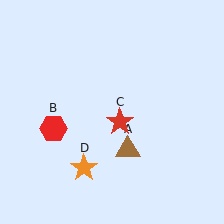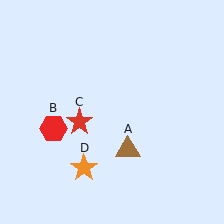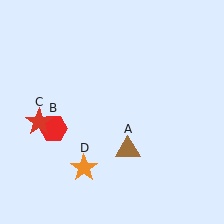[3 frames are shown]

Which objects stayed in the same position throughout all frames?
Brown triangle (object A) and red hexagon (object B) and orange star (object D) remained stationary.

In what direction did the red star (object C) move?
The red star (object C) moved left.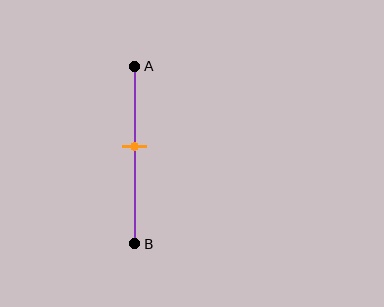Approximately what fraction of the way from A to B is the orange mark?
The orange mark is approximately 45% of the way from A to B.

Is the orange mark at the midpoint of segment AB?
No, the mark is at about 45% from A, not at the 50% midpoint.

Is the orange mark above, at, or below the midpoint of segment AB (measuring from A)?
The orange mark is above the midpoint of segment AB.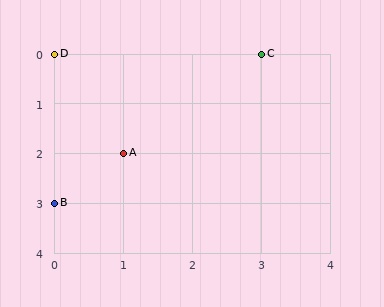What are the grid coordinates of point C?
Point C is at grid coordinates (3, 0).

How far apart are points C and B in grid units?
Points C and B are 3 columns and 3 rows apart (about 4.2 grid units diagonally).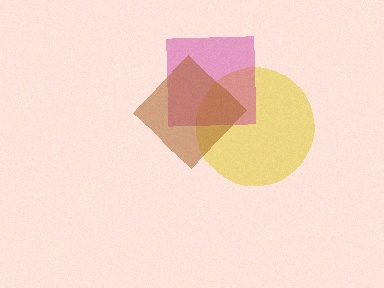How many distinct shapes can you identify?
There are 3 distinct shapes: a yellow circle, a magenta square, a brown diamond.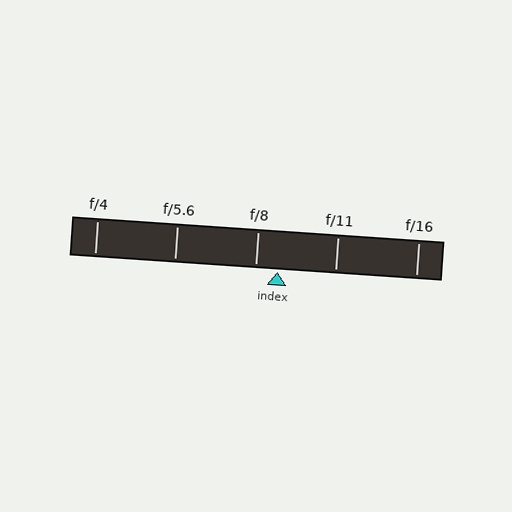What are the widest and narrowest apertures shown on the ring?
The widest aperture shown is f/4 and the narrowest is f/16.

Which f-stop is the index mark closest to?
The index mark is closest to f/8.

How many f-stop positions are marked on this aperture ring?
There are 5 f-stop positions marked.